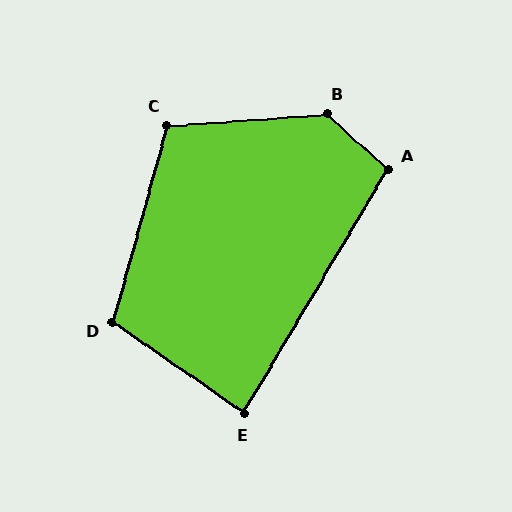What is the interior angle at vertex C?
Approximately 109 degrees (obtuse).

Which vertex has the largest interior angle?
B, at approximately 134 degrees.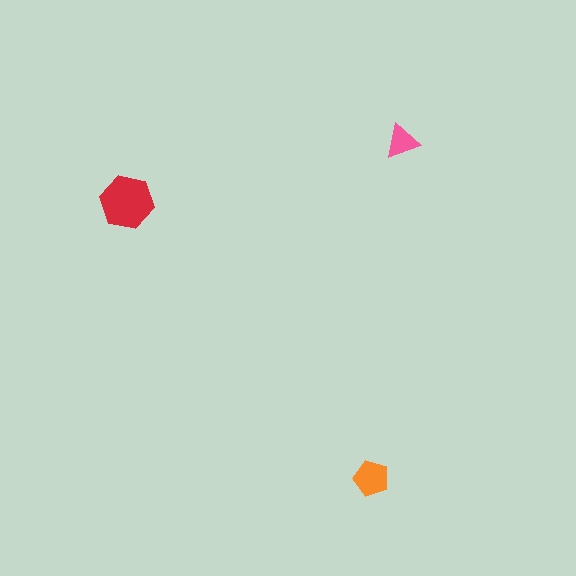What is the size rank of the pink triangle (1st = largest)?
3rd.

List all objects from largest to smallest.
The red hexagon, the orange pentagon, the pink triangle.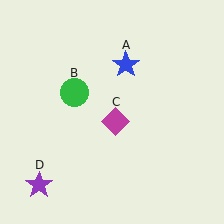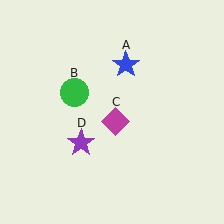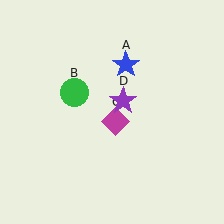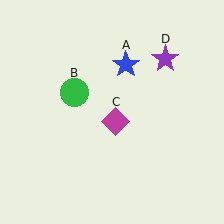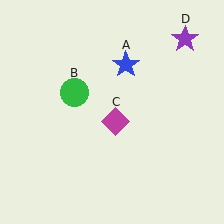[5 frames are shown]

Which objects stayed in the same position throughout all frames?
Blue star (object A) and green circle (object B) and magenta diamond (object C) remained stationary.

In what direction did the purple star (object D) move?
The purple star (object D) moved up and to the right.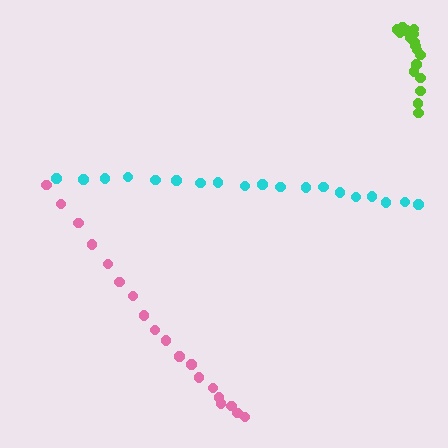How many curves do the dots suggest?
There are 3 distinct paths.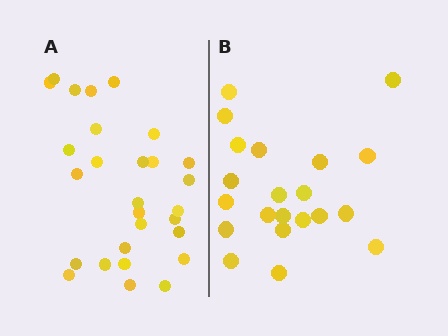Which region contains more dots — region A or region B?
Region A (the left region) has more dots.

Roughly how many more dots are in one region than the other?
Region A has roughly 8 or so more dots than region B.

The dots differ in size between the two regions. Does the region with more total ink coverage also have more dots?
No. Region B has more total ink coverage because its dots are larger, but region A actually contains more individual dots. Total area can be misleading — the number of items is what matters here.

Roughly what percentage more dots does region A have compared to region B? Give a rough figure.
About 35% more.